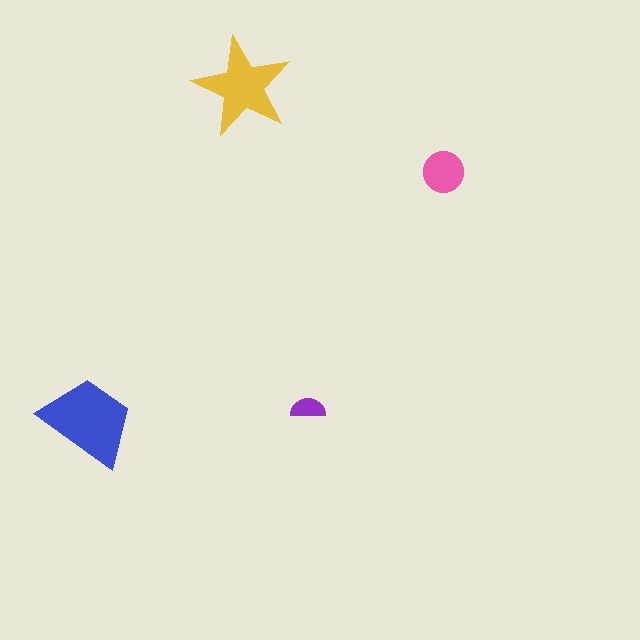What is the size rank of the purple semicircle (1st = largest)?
4th.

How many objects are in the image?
There are 4 objects in the image.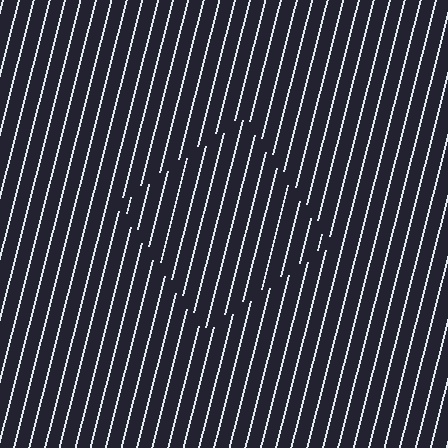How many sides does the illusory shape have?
4 sides — the line-ends trace a square.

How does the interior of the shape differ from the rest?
The interior of the shape contains the same grating, shifted by half a period — the contour is defined by the phase discontinuity where line-ends from the inner and outer gratings abut.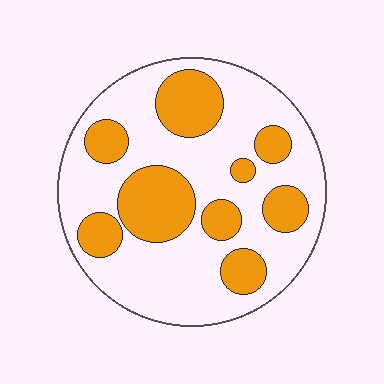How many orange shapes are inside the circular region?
9.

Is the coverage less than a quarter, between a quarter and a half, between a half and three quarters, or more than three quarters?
Between a quarter and a half.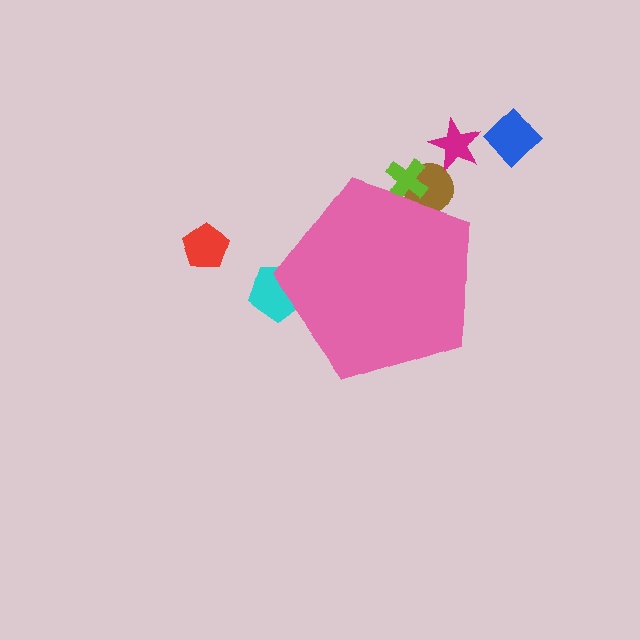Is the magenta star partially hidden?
No, the magenta star is fully visible.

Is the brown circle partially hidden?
Yes, the brown circle is partially hidden behind the pink pentagon.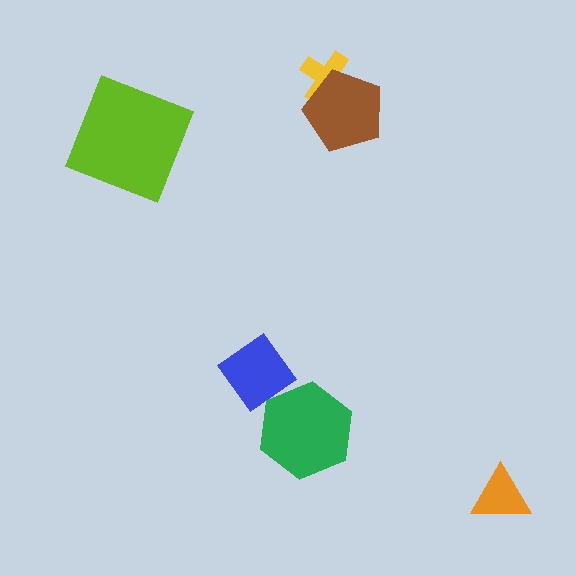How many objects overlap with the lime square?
0 objects overlap with the lime square.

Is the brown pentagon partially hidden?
No, no other shape covers it.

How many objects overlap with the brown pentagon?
1 object overlaps with the brown pentagon.